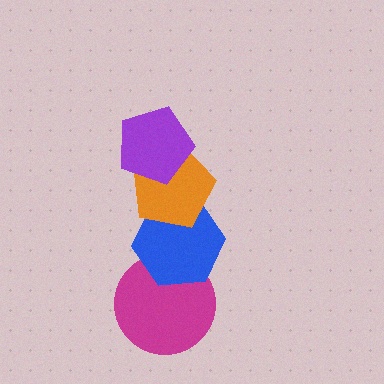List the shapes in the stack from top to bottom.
From top to bottom: the purple pentagon, the orange pentagon, the blue hexagon, the magenta circle.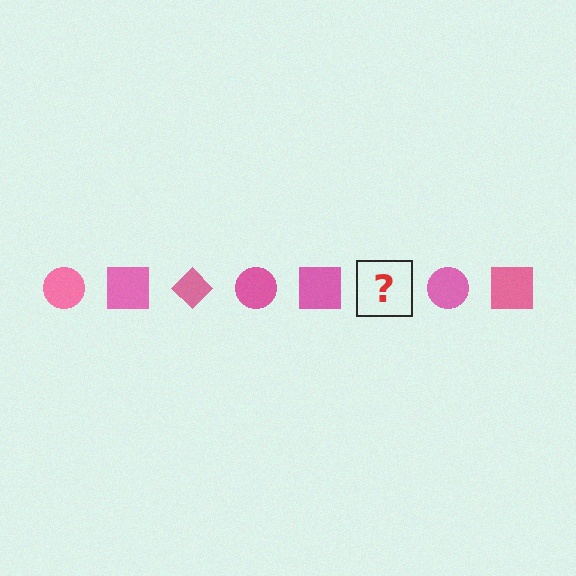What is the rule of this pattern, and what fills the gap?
The rule is that the pattern cycles through circle, square, diamond shapes in pink. The gap should be filled with a pink diamond.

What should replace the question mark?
The question mark should be replaced with a pink diamond.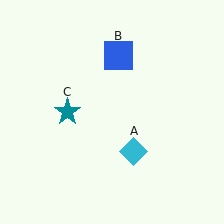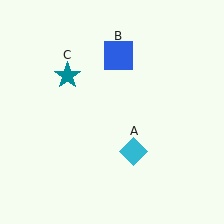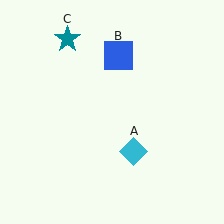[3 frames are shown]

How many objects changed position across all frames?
1 object changed position: teal star (object C).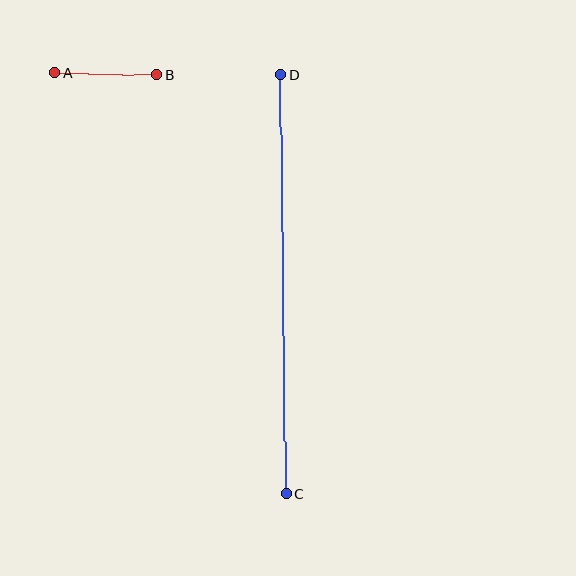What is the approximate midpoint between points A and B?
The midpoint is at approximately (106, 74) pixels.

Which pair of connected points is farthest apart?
Points C and D are farthest apart.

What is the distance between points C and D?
The distance is approximately 419 pixels.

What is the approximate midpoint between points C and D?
The midpoint is at approximately (283, 284) pixels.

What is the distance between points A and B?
The distance is approximately 102 pixels.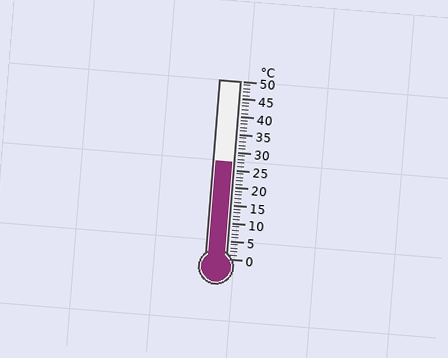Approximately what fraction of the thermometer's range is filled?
The thermometer is filled to approximately 55% of its range.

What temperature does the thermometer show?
The thermometer shows approximately 27°C.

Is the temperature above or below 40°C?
The temperature is below 40°C.